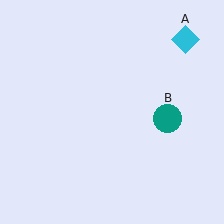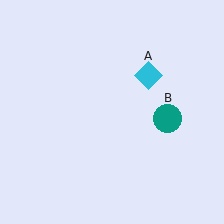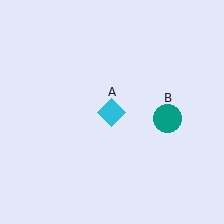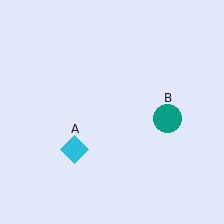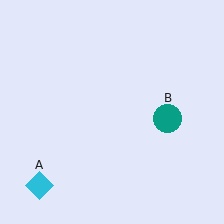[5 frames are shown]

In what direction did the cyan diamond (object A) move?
The cyan diamond (object A) moved down and to the left.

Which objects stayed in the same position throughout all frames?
Teal circle (object B) remained stationary.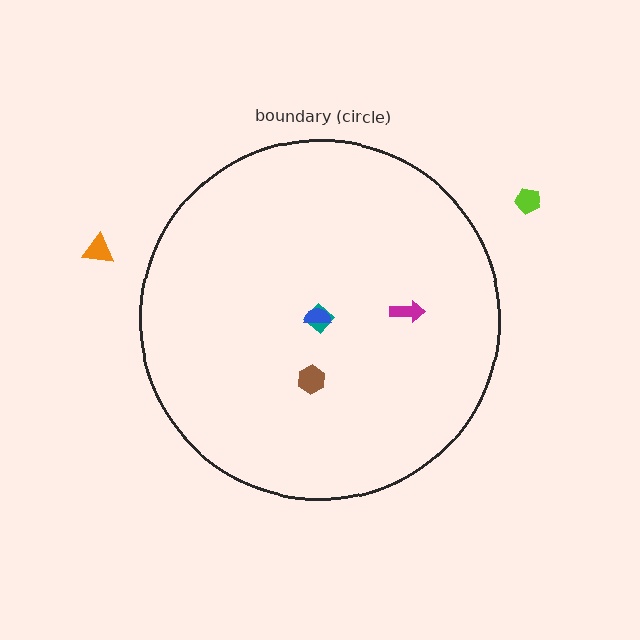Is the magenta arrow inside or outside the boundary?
Inside.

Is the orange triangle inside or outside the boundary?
Outside.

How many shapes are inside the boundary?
4 inside, 2 outside.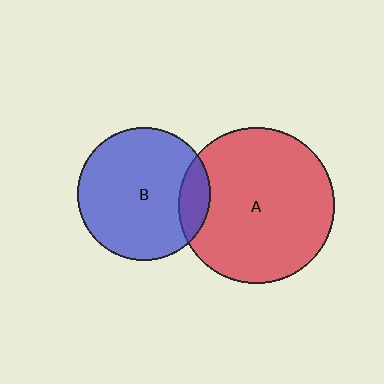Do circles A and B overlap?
Yes.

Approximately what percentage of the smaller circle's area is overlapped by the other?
Approximately 15%.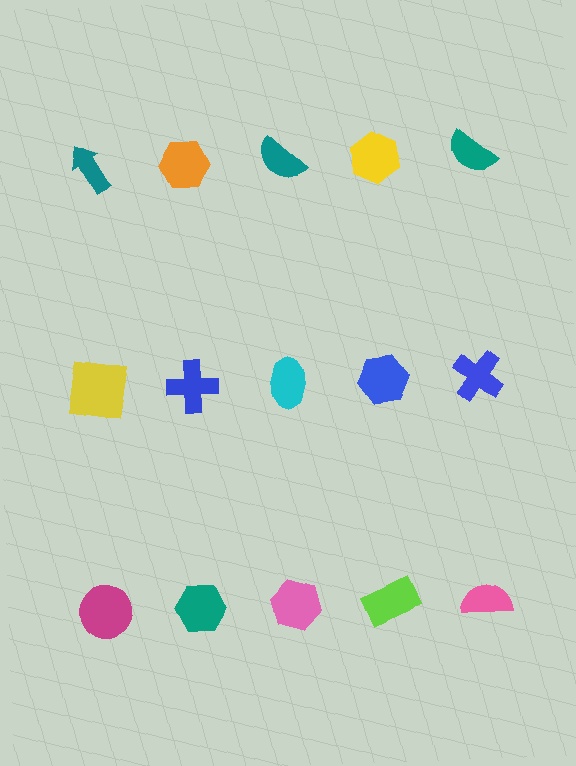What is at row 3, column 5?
A pink semicircle.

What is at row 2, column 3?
A cyan ellipse.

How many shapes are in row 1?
5 shapes.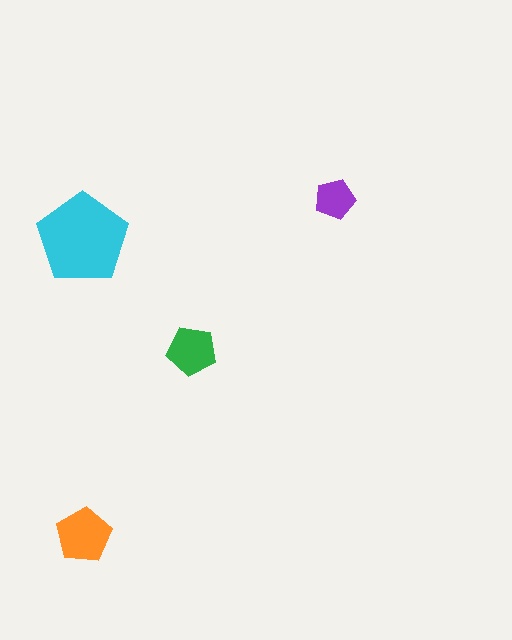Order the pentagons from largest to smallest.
the cyan one, the orange one, the green one, the purple one.